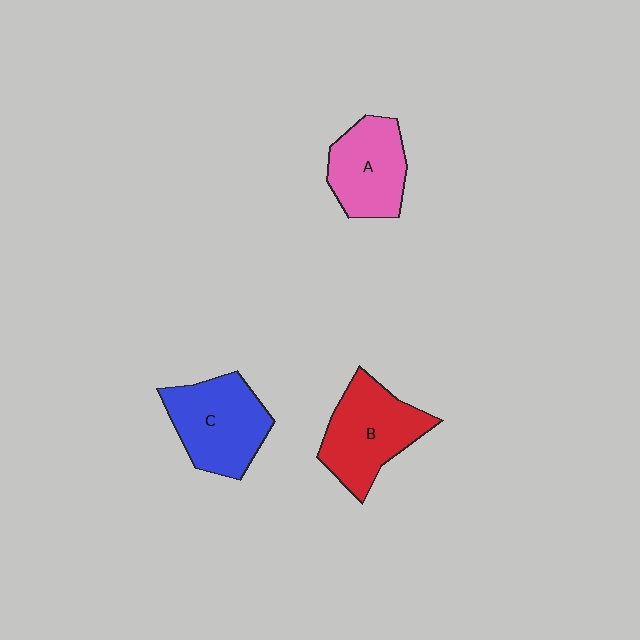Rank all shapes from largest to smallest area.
From largest to smallest: B (red), C (blue), A (pink).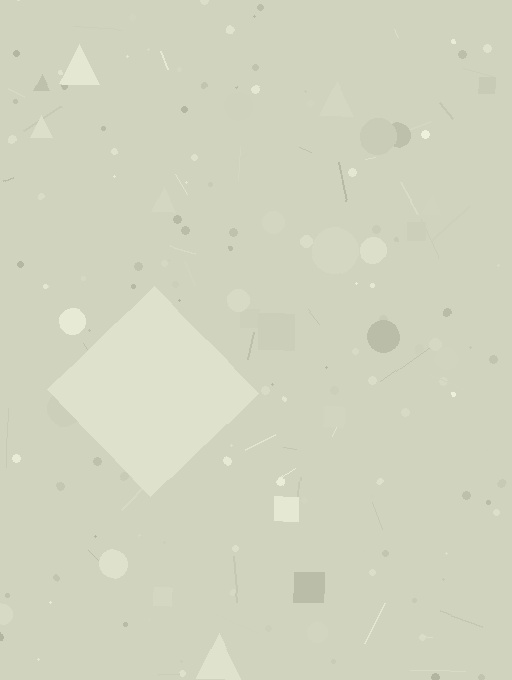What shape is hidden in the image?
A diamond is hidden in the image.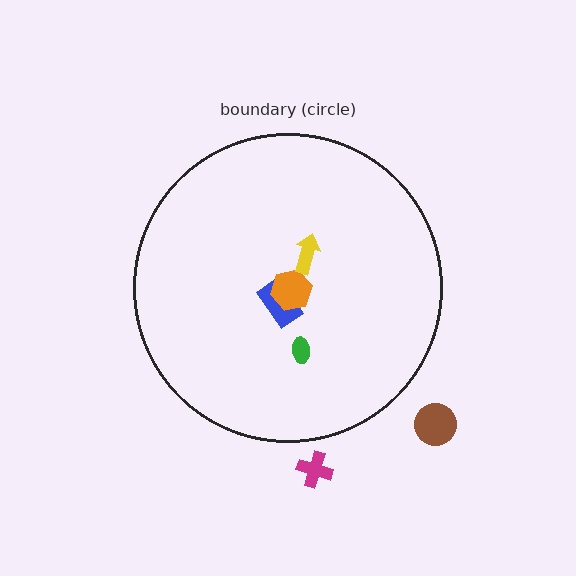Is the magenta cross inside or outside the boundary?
Outside.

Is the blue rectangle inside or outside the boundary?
Inside.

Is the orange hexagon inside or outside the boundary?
Inside.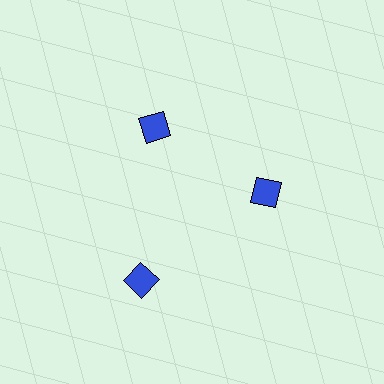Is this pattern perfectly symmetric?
No. The 3 blue diamonds are arranged in a ring, but one element near the 7 o'clock position is pushed outward from the center, breaking the 3-fold rotational symmetry.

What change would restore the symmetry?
The symmetry would be restored by moving it inward, back onto the ring so that all 3 diamonds sit at equal angles and equal distance from the center.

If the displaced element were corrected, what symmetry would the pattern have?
It would have 3-fold rotational symmetry — the pattern would map onto itself every 120 degrees.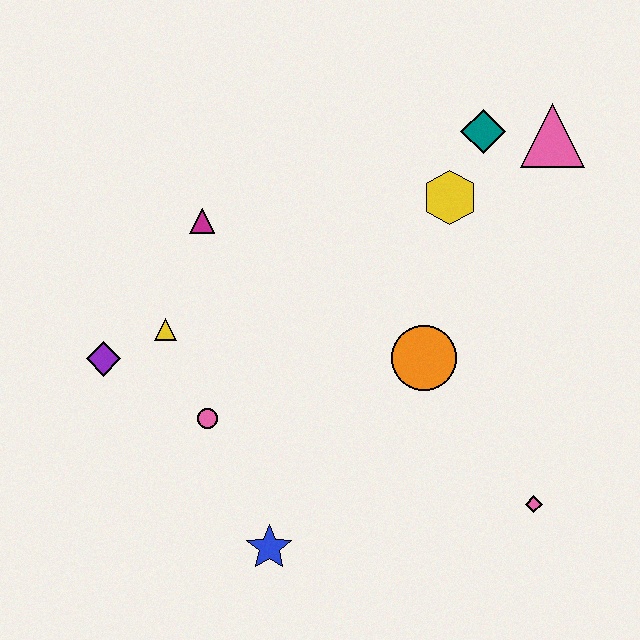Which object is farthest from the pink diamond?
The purple diamond is farthest from the pink diamond.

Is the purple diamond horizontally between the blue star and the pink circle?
No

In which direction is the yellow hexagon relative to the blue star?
The yellow hexagon is above the blue star.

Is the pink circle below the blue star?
No